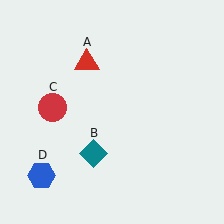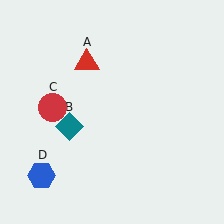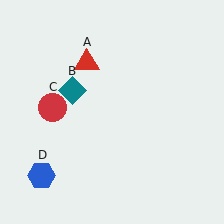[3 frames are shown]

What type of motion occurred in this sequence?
The teal diamond (object B) rotated clockwise around the center of the scene.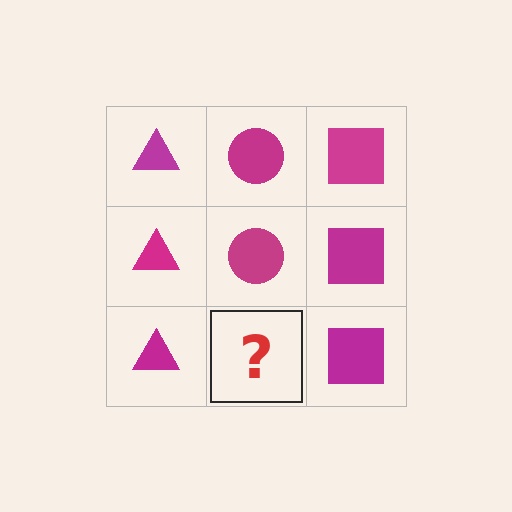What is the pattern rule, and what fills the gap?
The rule is that each column has a consistent shape. The gap should be filled with a magenta circle.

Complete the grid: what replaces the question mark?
The question mark should be replaced with a magenta circle.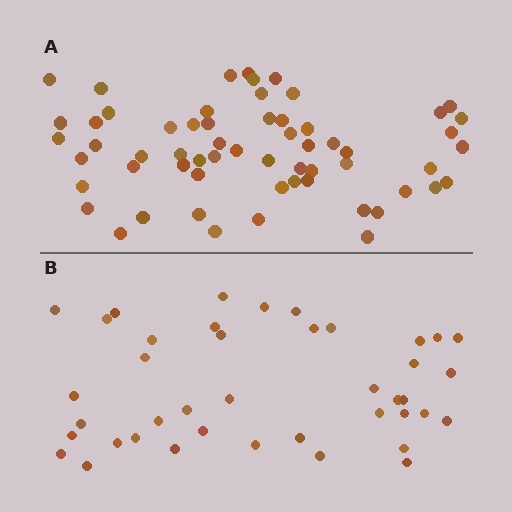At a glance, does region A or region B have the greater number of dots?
Region A (the top region) has more dots.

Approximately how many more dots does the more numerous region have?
Region A has approximately 20 more dots than region B.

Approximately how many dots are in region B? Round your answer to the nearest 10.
About 40 dots. (The exact count is 41, which rounds to 40.)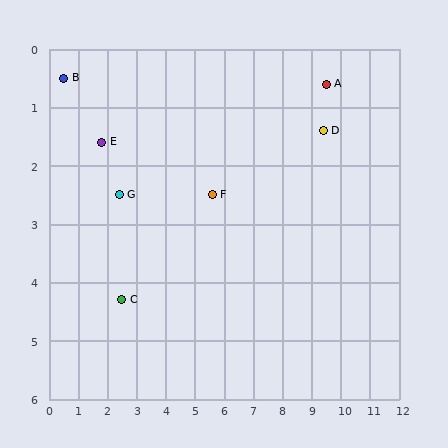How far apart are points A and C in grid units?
Points A and C are about 7.9 grid units apart.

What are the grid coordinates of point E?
Point E is at approximately (1.8, 1.6).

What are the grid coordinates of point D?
Point D is at approximately (9.4, 1.4).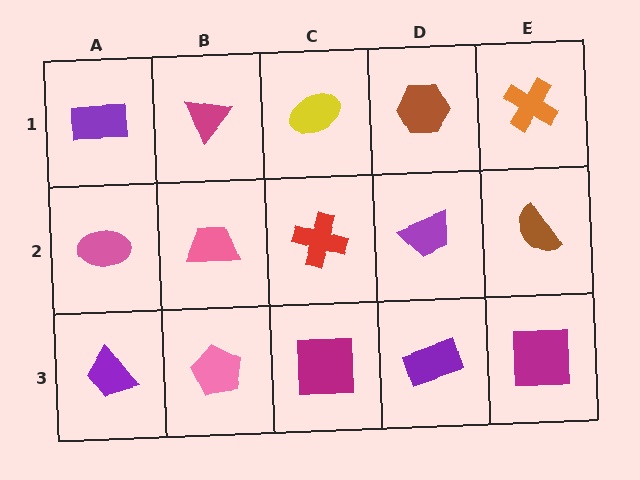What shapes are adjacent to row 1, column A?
A pink ellipse (row 2, column A), a magenta triangle (row 1, column B).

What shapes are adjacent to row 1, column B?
A pink trapezoid (row 2, column B), a purple rectangle (row 1, column A), a yellow ellipse (row 1, column C).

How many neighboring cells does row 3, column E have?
2.